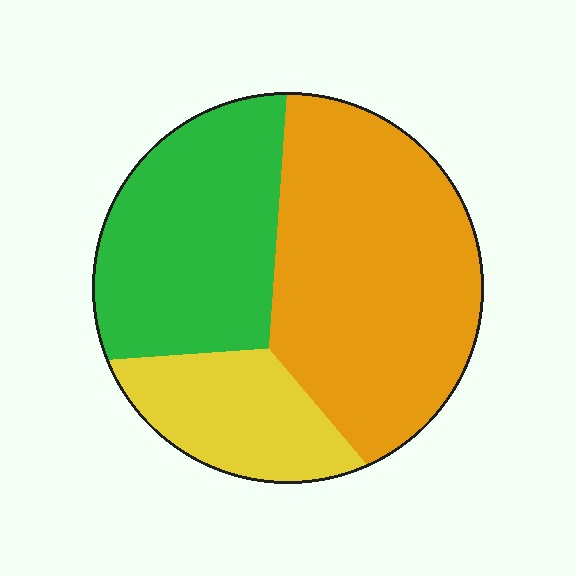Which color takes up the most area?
Orange, at roughly 50%.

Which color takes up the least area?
Yellow, at roughly 20%.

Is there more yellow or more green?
Green.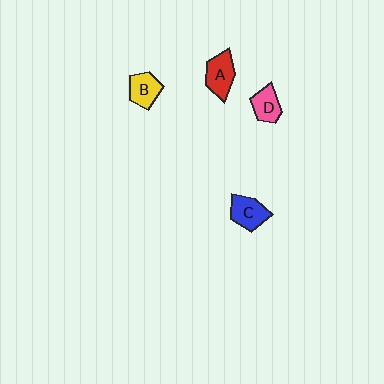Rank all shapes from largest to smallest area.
From largest to smallest: A (red), C (blue), B (yellow), D (pink).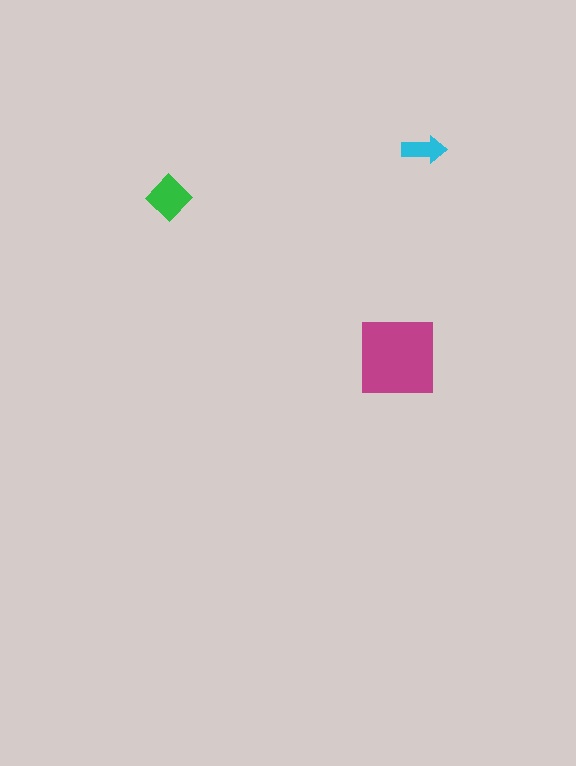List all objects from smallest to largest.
The cyan arrow, the green diamond, the magenta square.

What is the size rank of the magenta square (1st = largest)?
1st.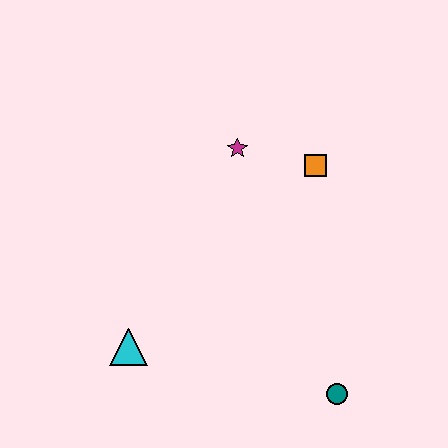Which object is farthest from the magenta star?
The teal circle is farthest from the magenta star.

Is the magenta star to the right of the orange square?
No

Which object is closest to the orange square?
The magenta star is closest to the orange square.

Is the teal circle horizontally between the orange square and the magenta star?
No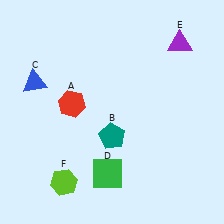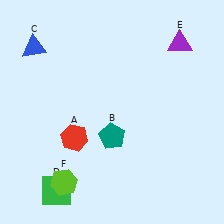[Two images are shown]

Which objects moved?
The objects that moved are: the red hexagon (A), the blue triangle (C), the green square (D).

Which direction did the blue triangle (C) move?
The blue triangle (C) moved up.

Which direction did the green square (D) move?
The green square (D) moved left.